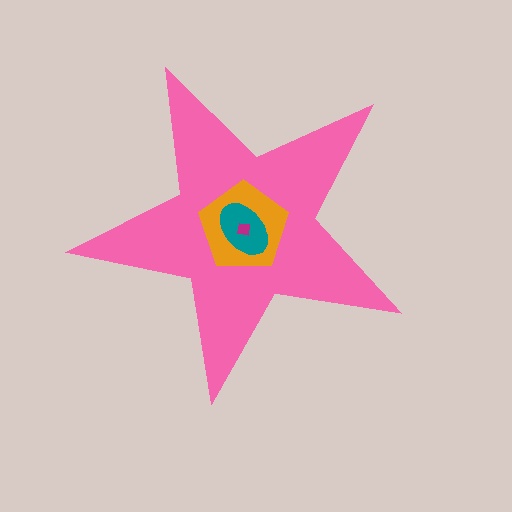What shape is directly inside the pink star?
The orange pentagon.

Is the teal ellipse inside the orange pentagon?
Yes.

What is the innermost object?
The magenta square.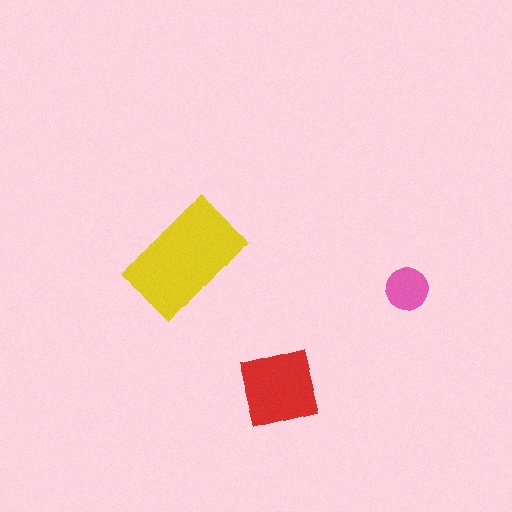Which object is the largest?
The yellow rectangle.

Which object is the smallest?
The pink circle.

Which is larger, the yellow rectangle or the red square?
The yellow rectangle.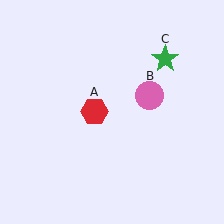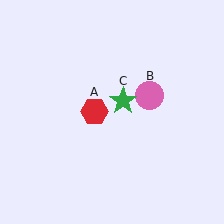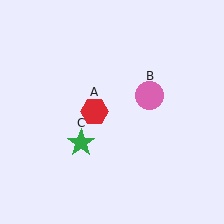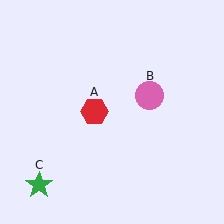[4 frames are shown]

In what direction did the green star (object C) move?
The green star (object C) moved down and to the left.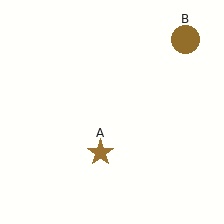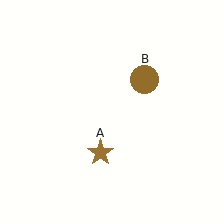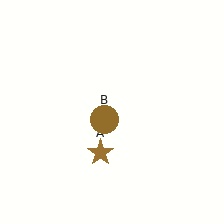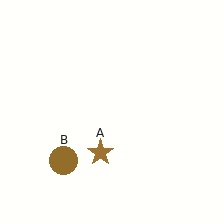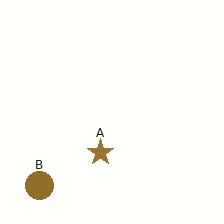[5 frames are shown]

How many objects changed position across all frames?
1 object changed position: brown circle (object B).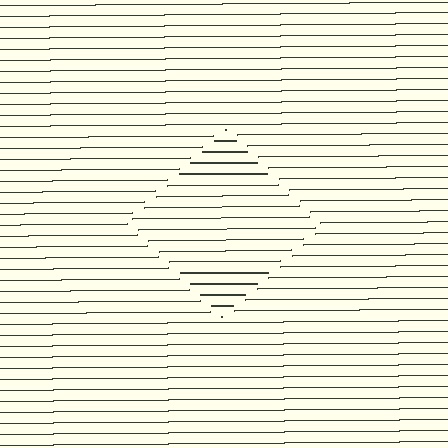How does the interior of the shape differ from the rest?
The interior of the shape contains the same grating, shifted by half a period — the contour is defined by the phase discontinuity where line-ends from the inner and outer gratings abut.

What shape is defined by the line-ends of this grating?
An illusory square. The interior of the shape contains the same grating, shifted by half a period — the contour is defined by the phase discontinuity where line-ends from the inner and outer gratings abut.